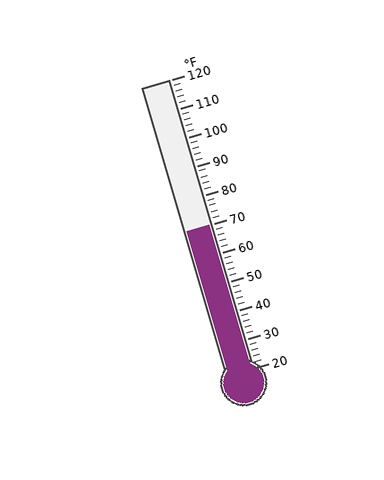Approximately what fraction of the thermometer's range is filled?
The thermometer is filled to approximately 50% of its range.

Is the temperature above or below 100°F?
The temperature is below 100°F.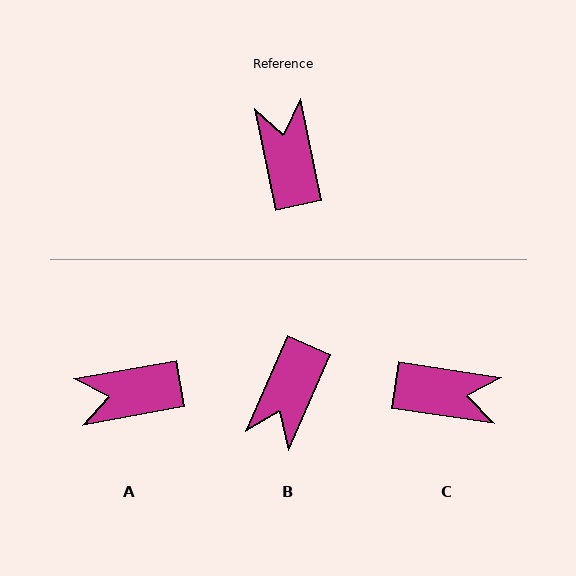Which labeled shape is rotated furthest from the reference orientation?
B, about 144 degrees away.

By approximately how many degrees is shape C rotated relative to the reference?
Approximately 111 degrees clockwise.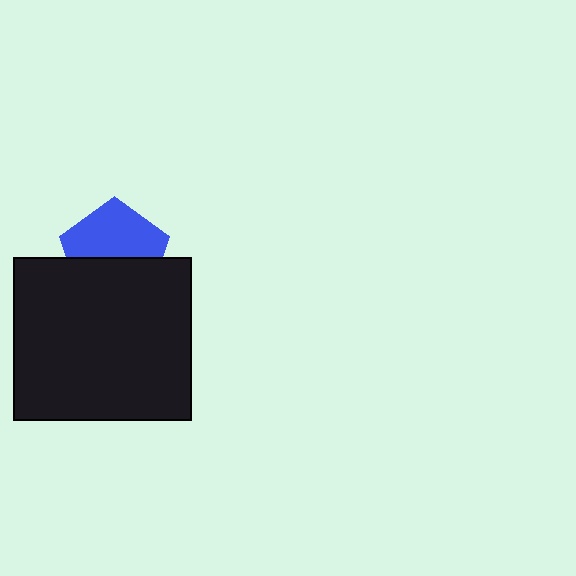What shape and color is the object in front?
The object in front is a black rectangle.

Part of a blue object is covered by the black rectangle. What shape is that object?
It is a pentagon.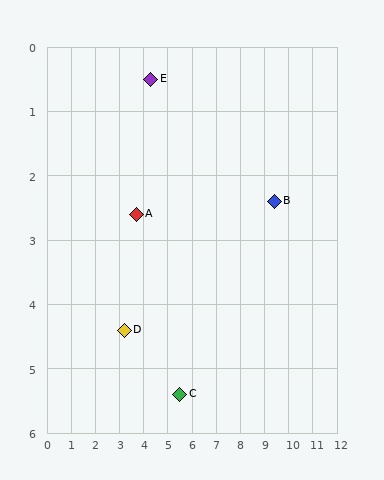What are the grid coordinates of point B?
Point B is at approximately (9.4, 2.4).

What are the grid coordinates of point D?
Point D is at approximately (3.2, 4.4).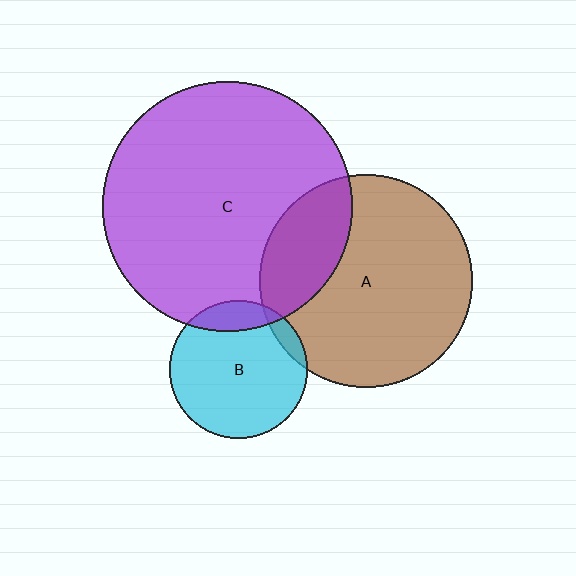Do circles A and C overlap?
Yes.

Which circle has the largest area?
Circle C (purple).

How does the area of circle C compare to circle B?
Approximately 3.3 times.